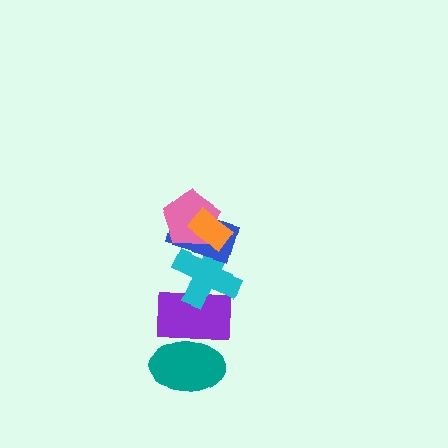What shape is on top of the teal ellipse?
The purple rectangle is on top of the teal ellipse.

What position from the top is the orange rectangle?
The orange rectangle is 1st from the top.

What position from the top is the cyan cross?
The cyan cross is 4th from the top.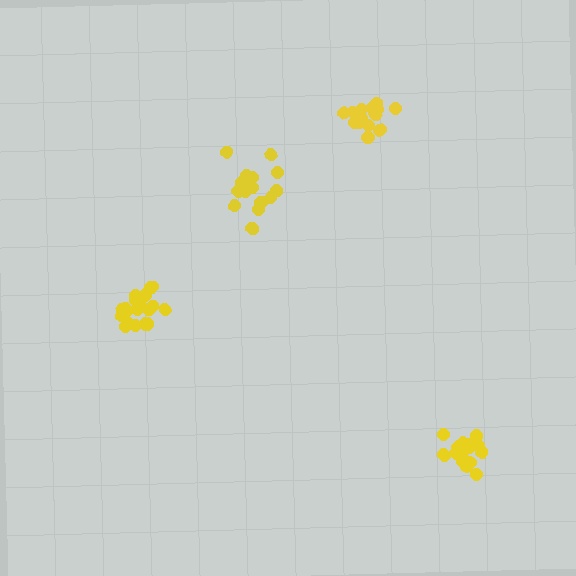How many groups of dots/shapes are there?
There are 4 groups.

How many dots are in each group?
Group 1: 19 dots, Group 2: 14 dots, Group 3: 19 dots, Group 4: 19 dots (71 total).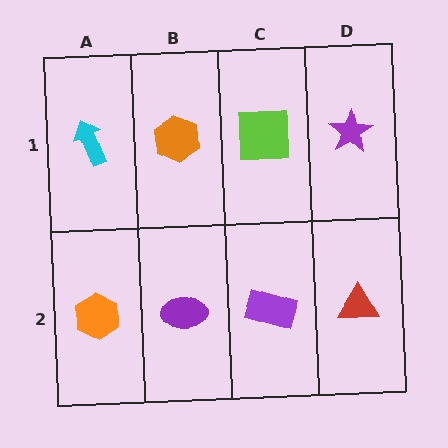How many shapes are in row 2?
4 shapes.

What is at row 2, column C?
A purple rectangle.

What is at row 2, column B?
A purple ellipse.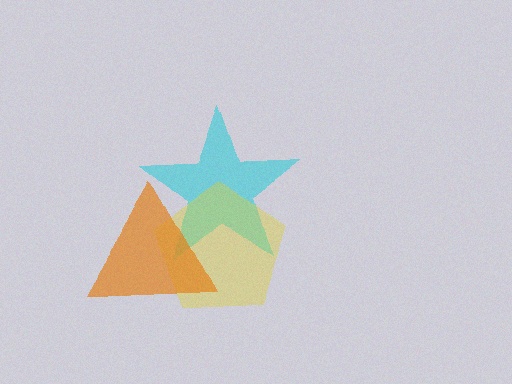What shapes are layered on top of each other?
The layered shapes are: a cyan star, a yellow pentagon, an orange triangle.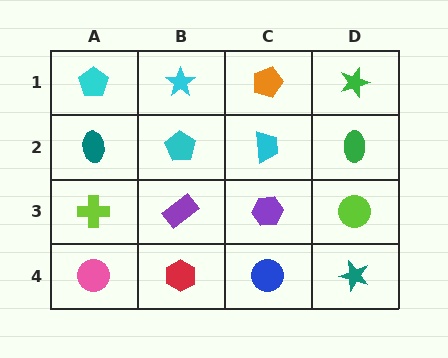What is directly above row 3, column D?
A green ellipse.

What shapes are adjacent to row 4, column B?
A purple rectangle (row 3, column B), a pink circle (row 4, column A), a blue circle (row 4, column C).